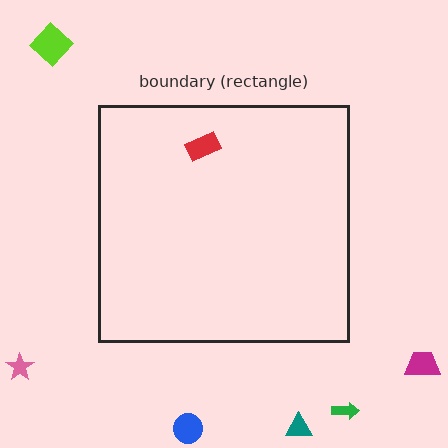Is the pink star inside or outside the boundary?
Outside.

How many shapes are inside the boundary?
1 inside, 6 outside.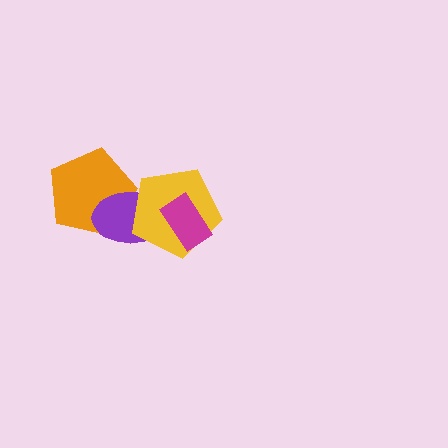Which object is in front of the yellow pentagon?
The magenta rectangle is in front of the yellow pentagon.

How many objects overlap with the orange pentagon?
1 object overlaps with the orange pentagon.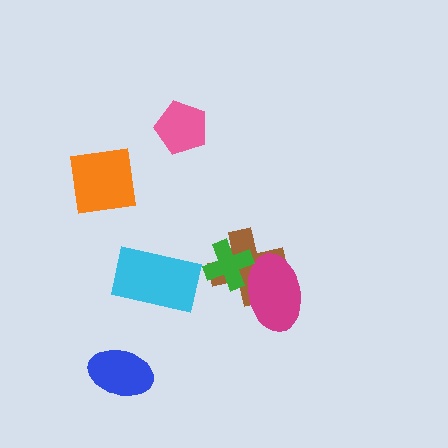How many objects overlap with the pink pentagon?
0 objects overlap with the pink pentagon.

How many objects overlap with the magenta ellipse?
2 objects overlap with the magenta ellipse.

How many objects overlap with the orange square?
0 objects overlap with the orange square.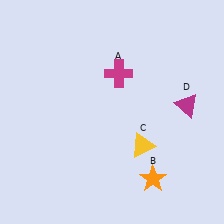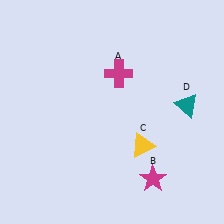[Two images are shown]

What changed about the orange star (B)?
In Image 1, B is orange. In Image 2, it changed to magenta.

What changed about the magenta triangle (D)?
In Image 1, D is magenta. In Image 2, it changed to teal.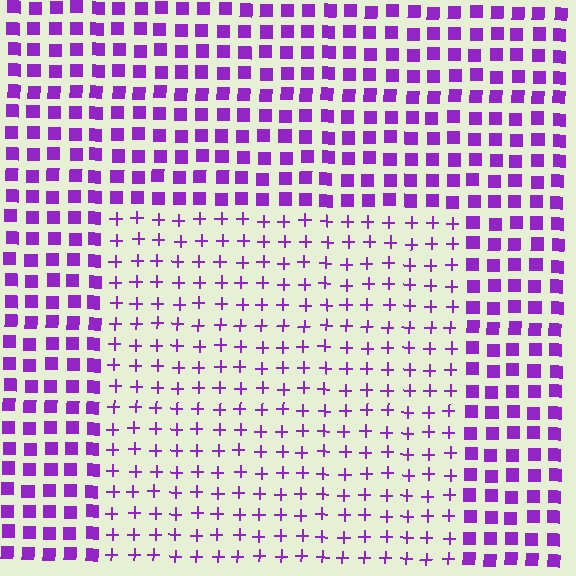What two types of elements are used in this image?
The image uses plus signs inside the rectangle region and squares outside it.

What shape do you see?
I see a rectangle.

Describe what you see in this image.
The image is filled with small purple elements arranged in a uniform grid. A rectangle-shaped region contains plus signs, while the surrounding area contains squares. The boundary is defined purely by the change in element shape.